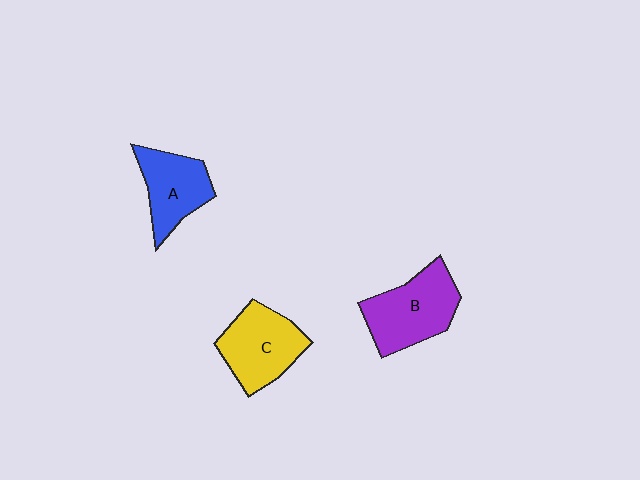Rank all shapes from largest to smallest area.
From largest to smallest: B (purple), C (yellow), A (blue).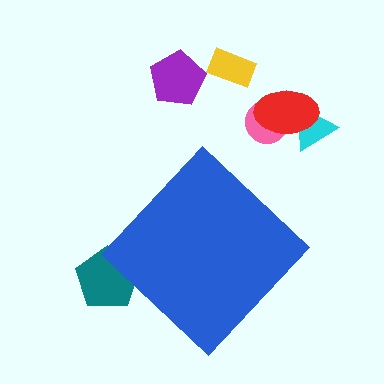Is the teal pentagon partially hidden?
Yes, the teal pentagon is partially hidden behind the blue diamond.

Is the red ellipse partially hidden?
No, the red ellipse is fully visible.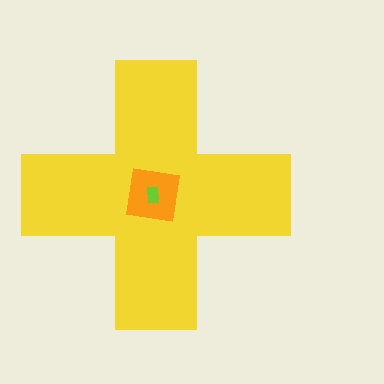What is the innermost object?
The lime rectangle.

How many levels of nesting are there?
3.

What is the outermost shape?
The yellow cross.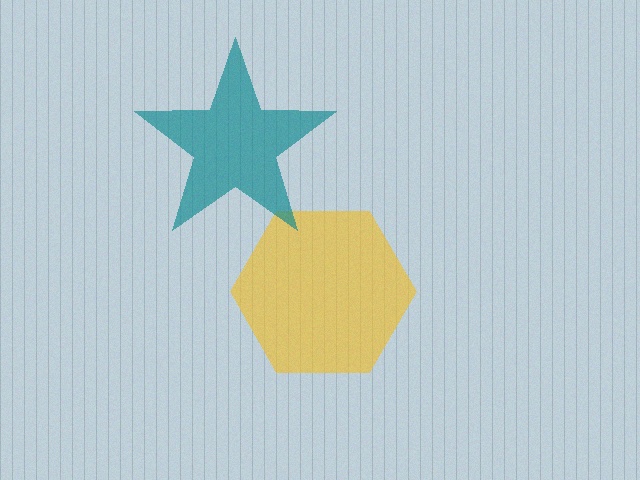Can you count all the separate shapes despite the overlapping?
Yes, there are 2 separate shapes.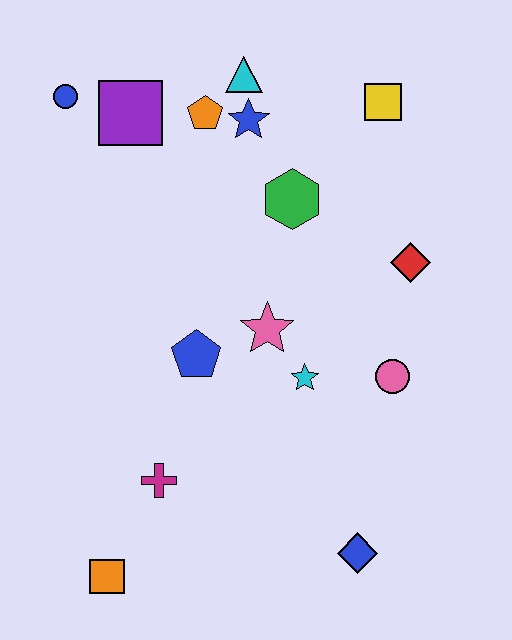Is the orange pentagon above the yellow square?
No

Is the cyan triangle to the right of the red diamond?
No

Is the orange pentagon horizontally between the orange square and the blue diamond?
Yes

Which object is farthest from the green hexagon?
The orange square is farthest from the green hexagon.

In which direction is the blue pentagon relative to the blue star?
The blue pentagon is below the blue star.